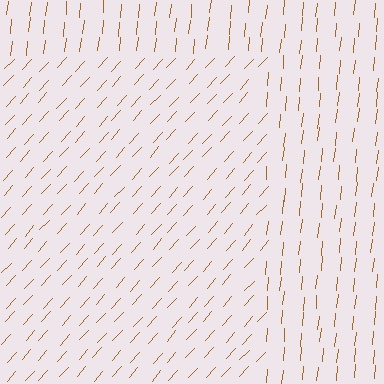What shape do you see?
I see a rectangle.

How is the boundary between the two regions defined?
The boundary is defined purely by a change in line orientation (approximately 36 degrees difference). All lines are the same color and thickness.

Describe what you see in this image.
The image is filled with small brown line segments. A rectangle region in the image has lines oriented differently from the surrounding lines, creating a visible texture boundary.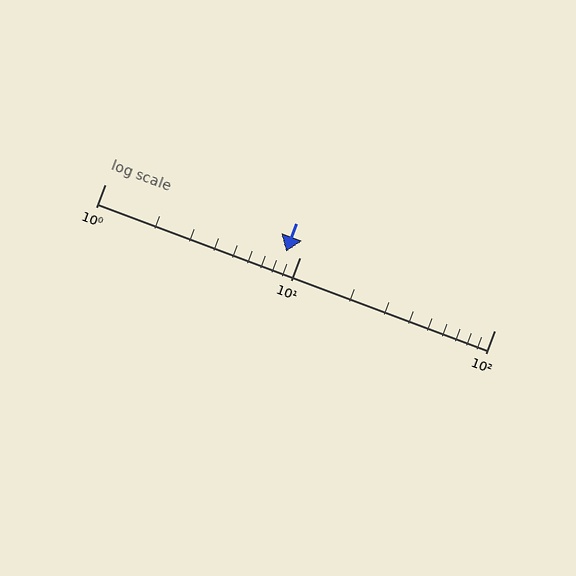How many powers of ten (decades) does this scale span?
The scale spans 2 decades, from 1 to 100.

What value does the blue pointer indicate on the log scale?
The pointer indicates approximately 8.5.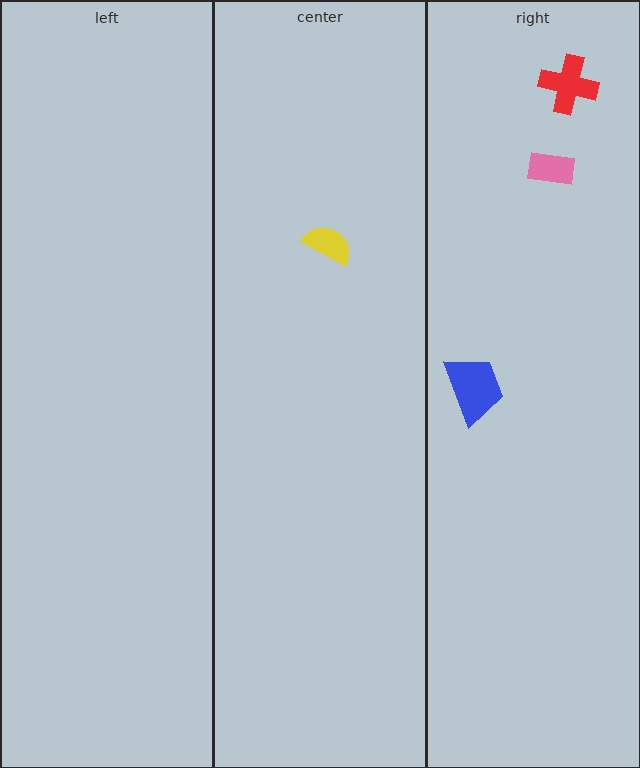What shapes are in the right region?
The blue trapezoid, the red cross, the pink rectangle.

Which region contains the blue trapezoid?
The right region.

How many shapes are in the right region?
3.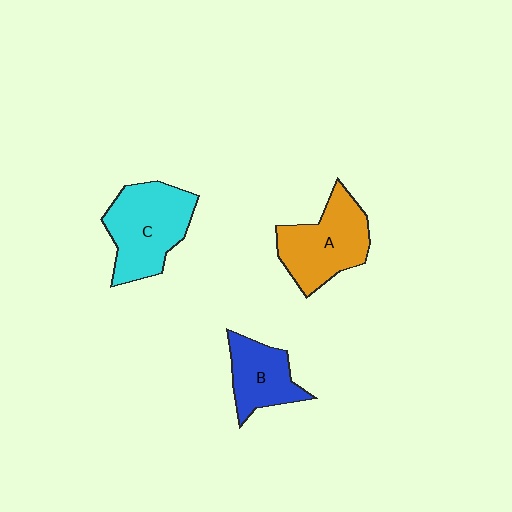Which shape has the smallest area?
Shape B (blue).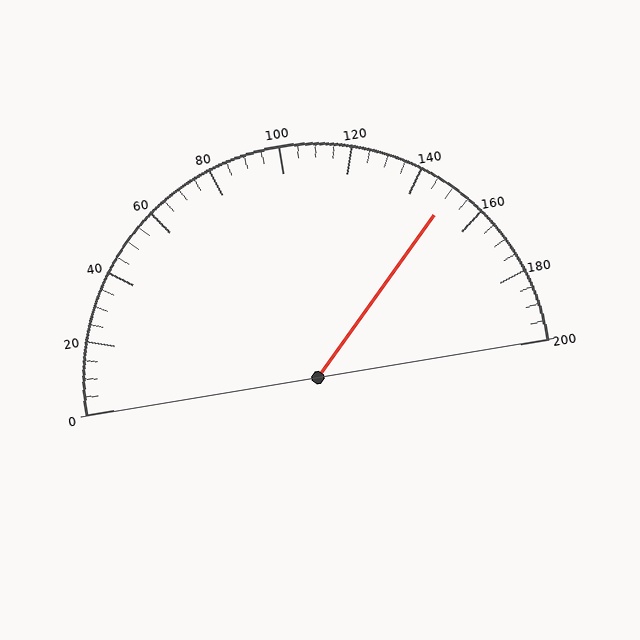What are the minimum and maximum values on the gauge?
The gauge ranges from 0 to 200.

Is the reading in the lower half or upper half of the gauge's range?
The reading is in the upper half of the range (0 to 200).